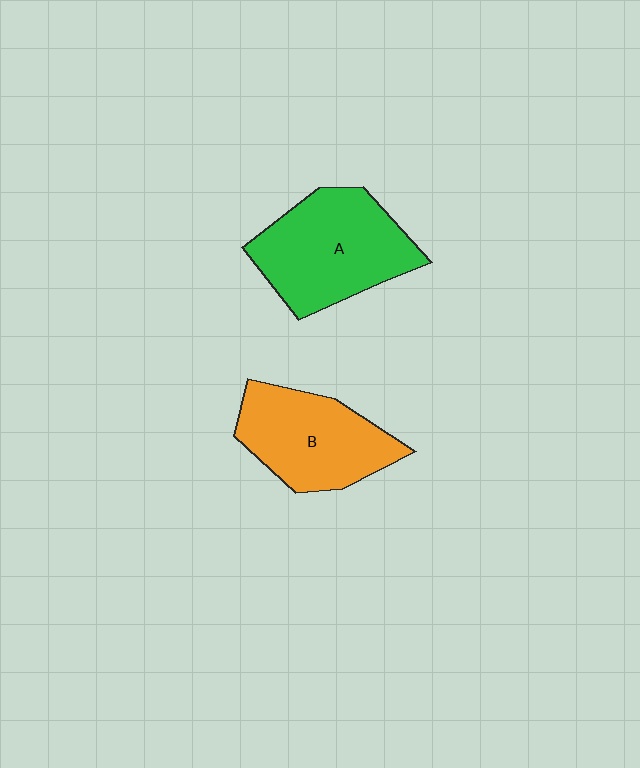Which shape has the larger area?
Shape A (green).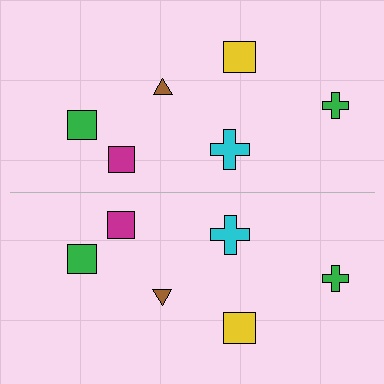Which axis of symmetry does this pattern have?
The pattern has a horizontal axis of symmetry running through the center of the image.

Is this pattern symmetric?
Yes, this pattern has bilateral (reflection) symmetry.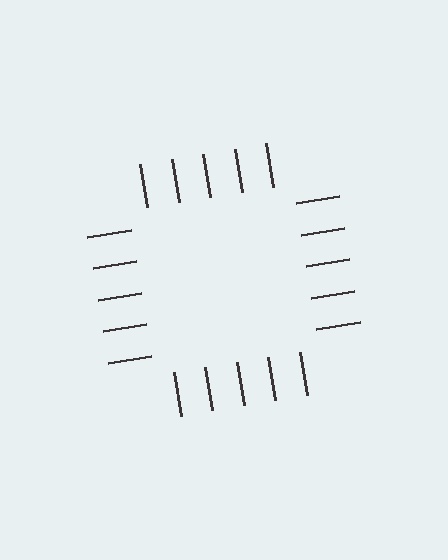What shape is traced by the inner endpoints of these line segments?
An illusory square — the line segments terminate on its edges but no continuous stroke is drawn.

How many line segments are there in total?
20 — 5 along each of the 4 edges.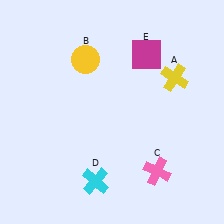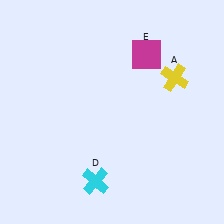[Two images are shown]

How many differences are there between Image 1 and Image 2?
There are 2 differences between the two images.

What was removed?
The yellow circle (B), the pink cross (C) were removed in Image 2.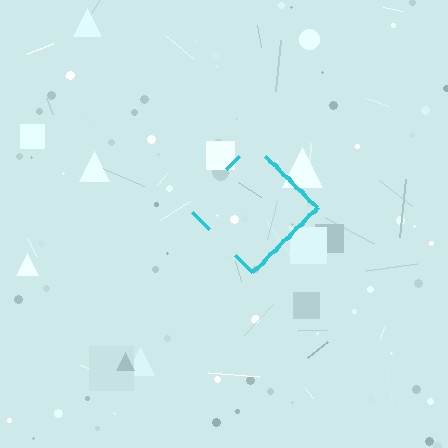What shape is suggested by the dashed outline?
The dashed outline suggests a diamond.